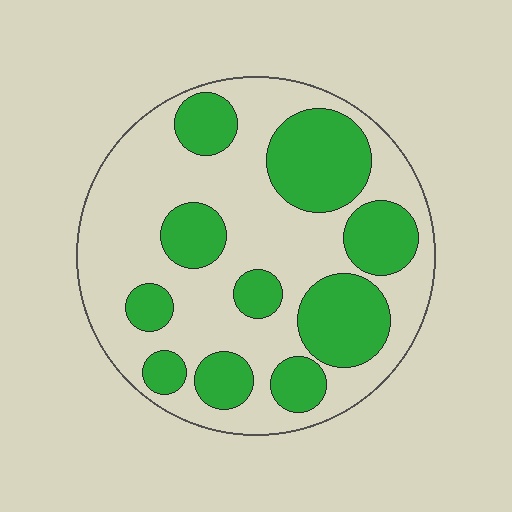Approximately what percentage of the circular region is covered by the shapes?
Approximately 35%.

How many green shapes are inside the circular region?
10.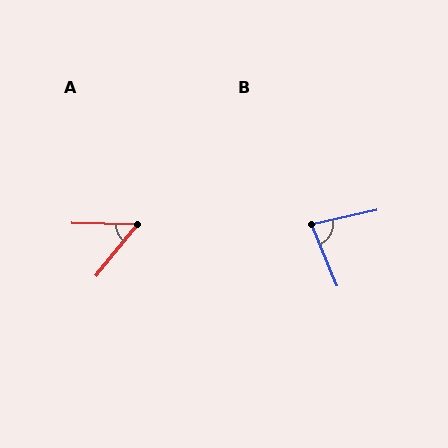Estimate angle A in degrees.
Approximately 53 degrees.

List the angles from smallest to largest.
A (53°), B (80°).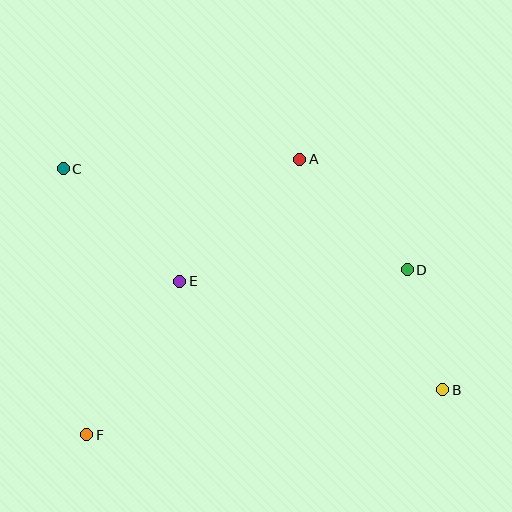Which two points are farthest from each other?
Points B and C are farthest from each other.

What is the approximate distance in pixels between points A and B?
The distance between A and B is approximately 271 pixels.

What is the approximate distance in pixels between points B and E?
The distance between B and E is approximately 284 pixels.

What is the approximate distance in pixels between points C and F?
The distance between C and F is approximately 267 pixels.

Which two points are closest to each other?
Points B and D are closest to each other.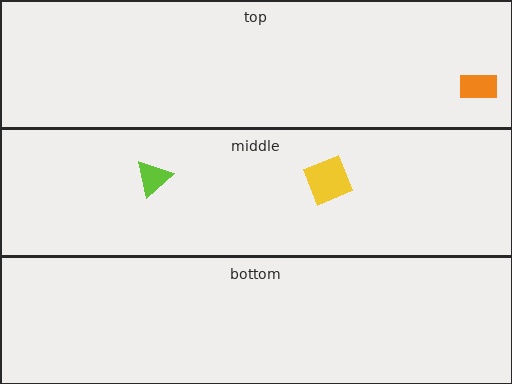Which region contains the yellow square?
The middle region.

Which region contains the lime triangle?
The middle region.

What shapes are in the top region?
The orange rectangle.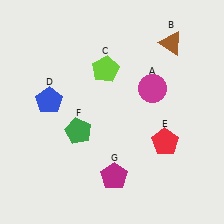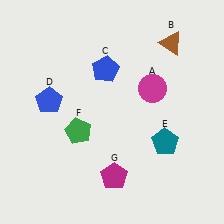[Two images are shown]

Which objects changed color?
C changed from lime to blue. E changed from red to teal.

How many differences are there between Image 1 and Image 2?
There are 2 differences between the two images.